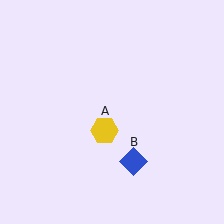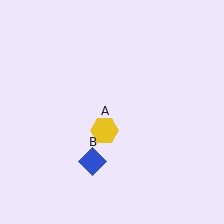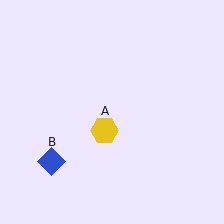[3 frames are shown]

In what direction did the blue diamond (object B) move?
The blue diamond (object B) moved left.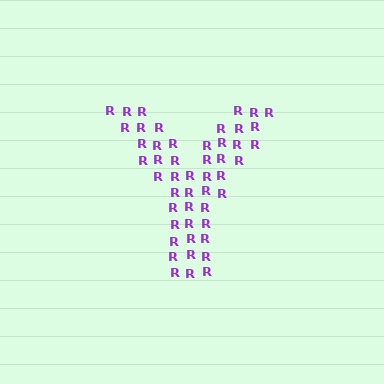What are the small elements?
The small elements are letter R's.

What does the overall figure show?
The overall figure shows the letter Y.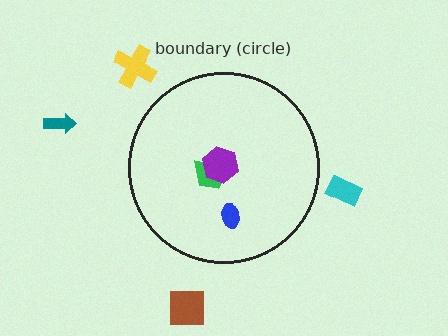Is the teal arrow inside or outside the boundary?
Outside.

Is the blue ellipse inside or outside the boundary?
Inside.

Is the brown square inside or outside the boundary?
Outside.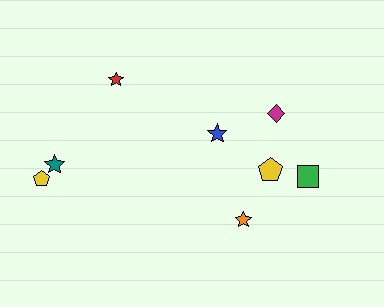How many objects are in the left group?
There are 3 objects.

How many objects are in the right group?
There are 5 objects.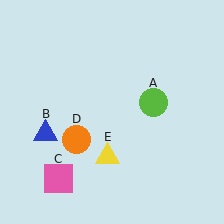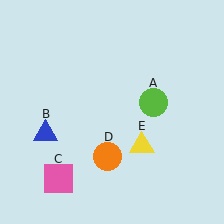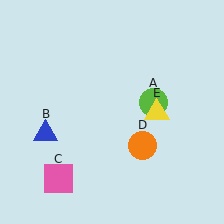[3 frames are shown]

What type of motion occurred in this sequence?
The orange circle (object D), yellow triangle (object E) rotated counterclockwise around the center of the scene.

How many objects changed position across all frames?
2 objects changed position: orange circle (object D), yellow triangle (object E).